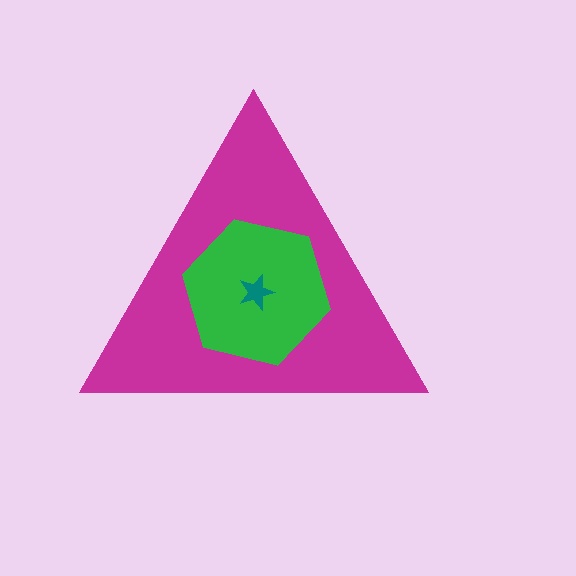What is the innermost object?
The teal star.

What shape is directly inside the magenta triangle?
The green hexagon.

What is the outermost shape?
The magenta triangle.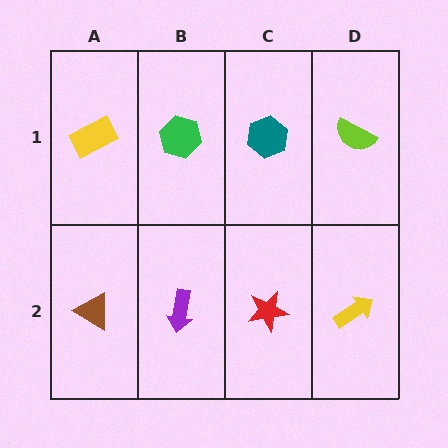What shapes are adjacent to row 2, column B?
A green hexagon (row 1, column B), a brown triangle (row 2, column A), a red star (row 2, column C).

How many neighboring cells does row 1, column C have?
3.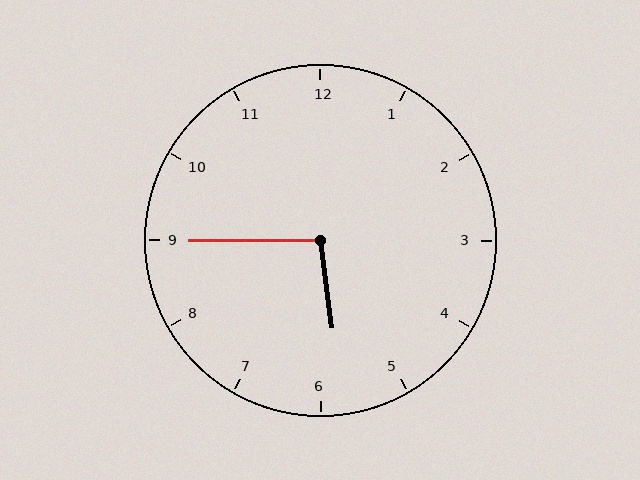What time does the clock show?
5:45.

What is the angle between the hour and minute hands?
Approximately 98 degrees.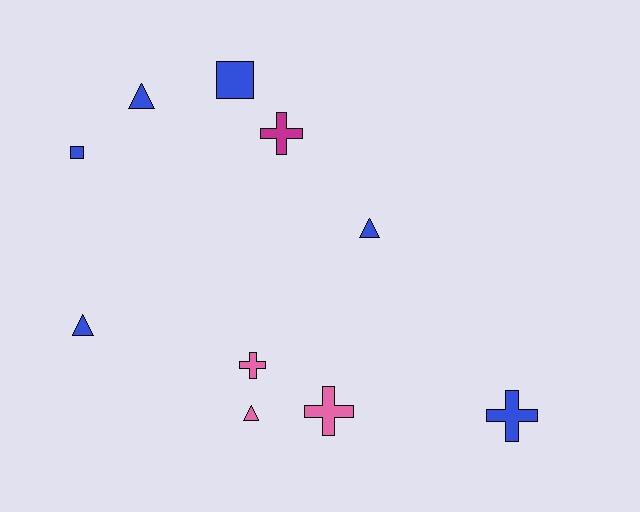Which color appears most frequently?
Blue, with 6 objects.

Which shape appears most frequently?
Cross, with 4 objects.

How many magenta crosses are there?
There is 1 magenta cross.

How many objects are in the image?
There are 10 objects.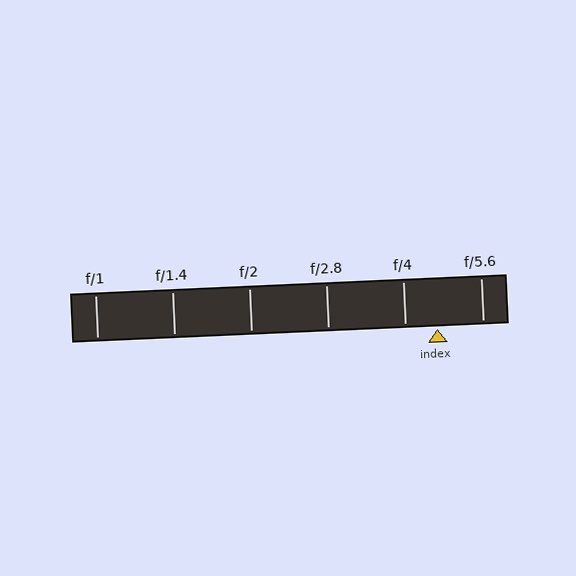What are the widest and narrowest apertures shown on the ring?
The widest aperture shown is f/1 and the narrowest is f/5.6.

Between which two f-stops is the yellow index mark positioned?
The index mark is between f/4 and f/5.6.